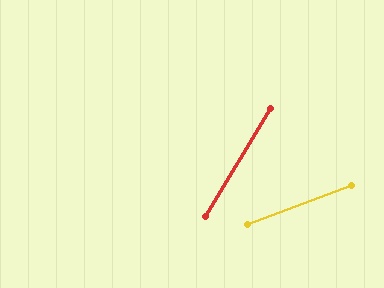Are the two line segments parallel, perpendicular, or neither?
Neither parallel nor perpendicular — they differ by about 38°.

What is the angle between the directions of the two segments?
Approximately 38 degrees.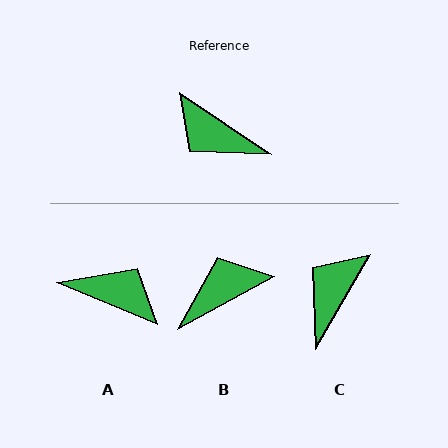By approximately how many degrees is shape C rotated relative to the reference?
Approximately 86 degrees clockwise.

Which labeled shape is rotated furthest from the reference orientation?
A, about 168 degrees away.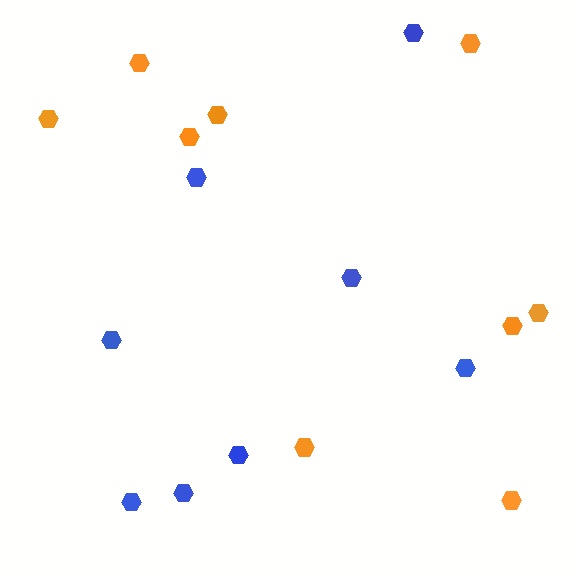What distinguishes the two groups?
There are 2 groups: one group of blue hexagons (8) and one group of orange hexagons (9).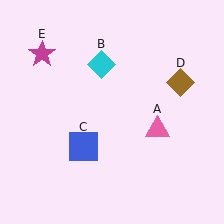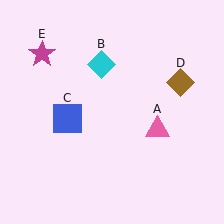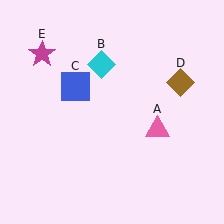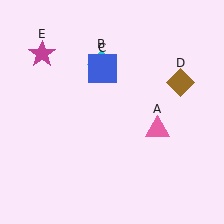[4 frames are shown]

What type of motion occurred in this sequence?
The blue square (object C) rotated clockwise around the center of the scene.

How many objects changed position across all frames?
1 object changed position: blue square (object C).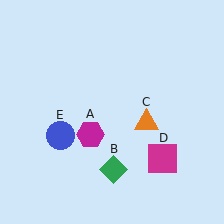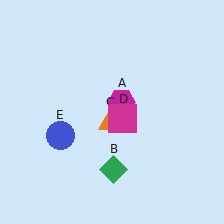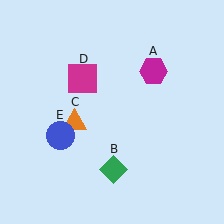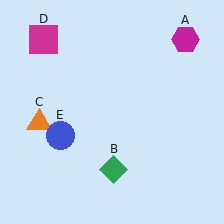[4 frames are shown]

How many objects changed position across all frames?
3 objects changed position: magenta hexagon (object A), orange triangle (object C), magenta square (object D).